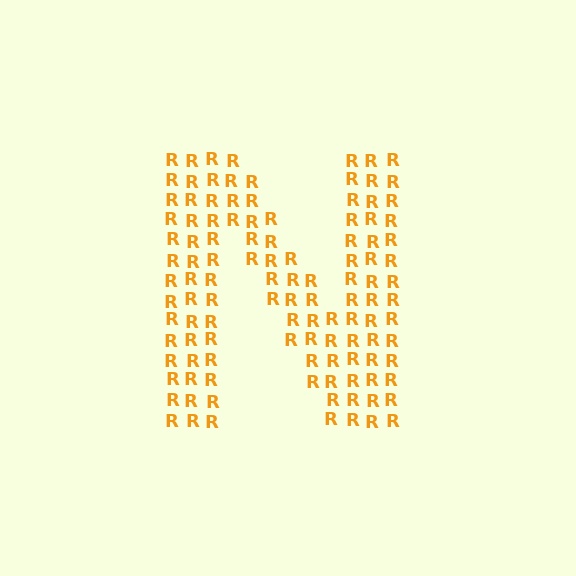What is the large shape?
The large shape is the letter N.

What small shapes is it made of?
It is made of small letter R's.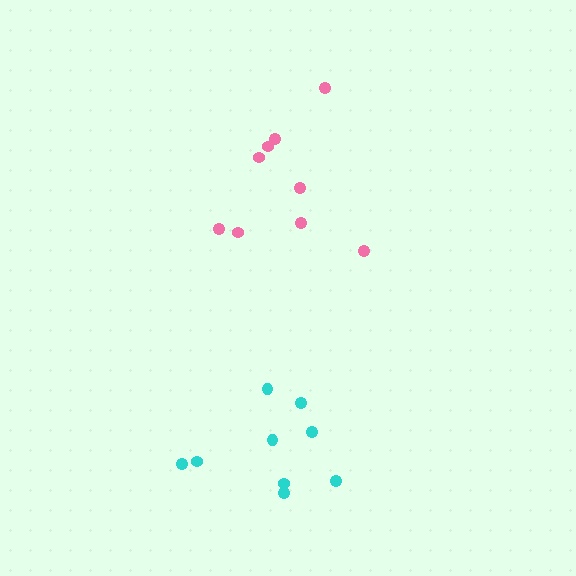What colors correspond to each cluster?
The clusters are colored: pink, cyan.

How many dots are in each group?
Group 1: 9 dots, Group 2: 9 dots (18 total).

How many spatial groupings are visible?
There are 2 spatial groupings.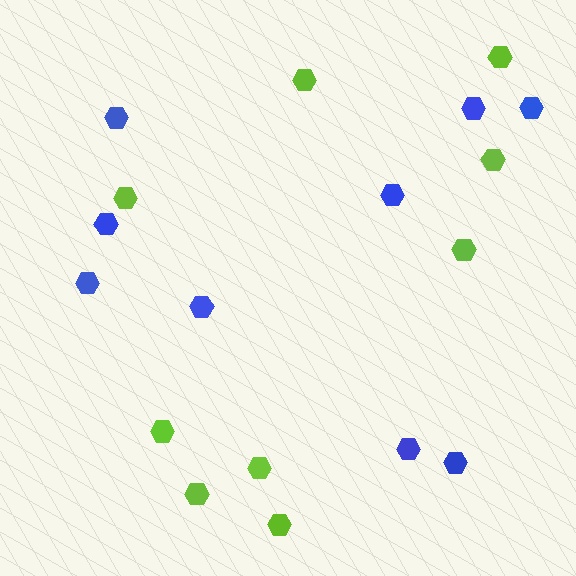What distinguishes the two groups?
There are 2 groups: one group of blue hexagons (9) and one group of lime hexagons (9).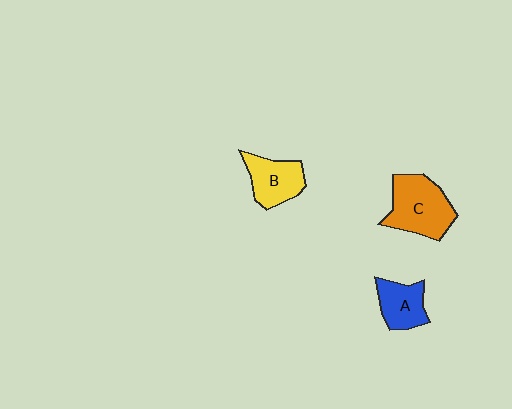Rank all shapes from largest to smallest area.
From largest to smallest: C (orange), B (yellow), A (blue).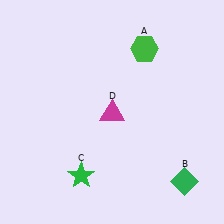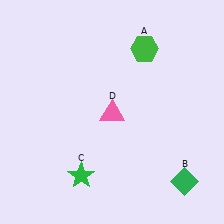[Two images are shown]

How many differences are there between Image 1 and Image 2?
There is 1 difference between the two images.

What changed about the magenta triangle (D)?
In Image 1, D is magenta. In Image 2, it changed to pink.